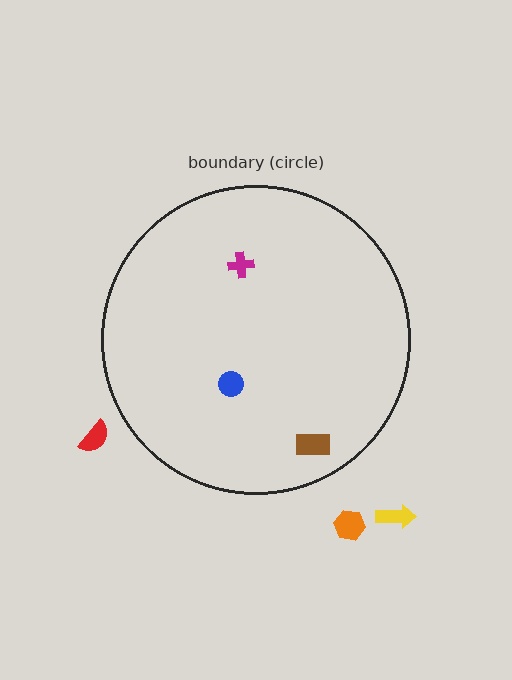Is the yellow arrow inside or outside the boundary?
Outside.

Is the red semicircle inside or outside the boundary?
Outside.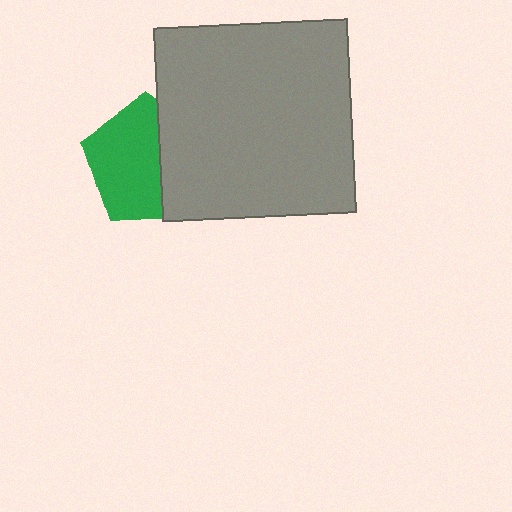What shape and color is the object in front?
The object in front is a gray square.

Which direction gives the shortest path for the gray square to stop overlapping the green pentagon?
Moving right gives the shortest separation.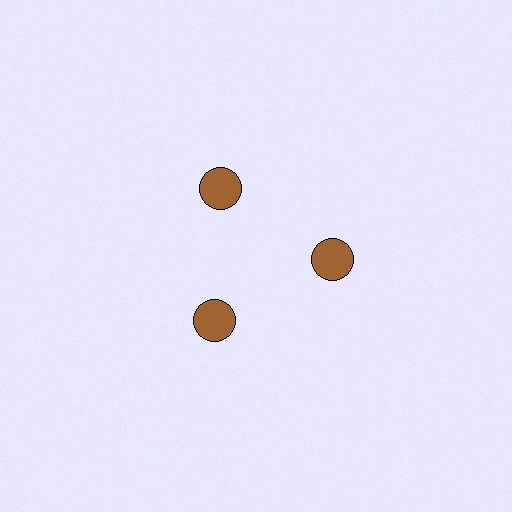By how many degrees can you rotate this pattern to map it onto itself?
The pattern maps onto itself every 120 degrees of rotation.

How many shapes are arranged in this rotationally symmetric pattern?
There are 3 shapes, arranged in 3 groups of 1.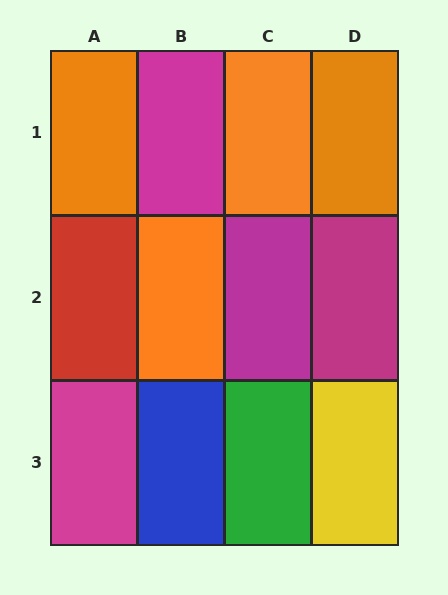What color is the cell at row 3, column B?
Blue.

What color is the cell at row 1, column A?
Orange.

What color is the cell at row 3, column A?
Magenta.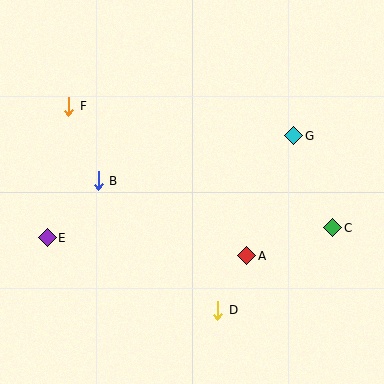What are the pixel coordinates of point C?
Point C is at (333, 228).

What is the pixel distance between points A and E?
The distance between A and E is 200 pixels.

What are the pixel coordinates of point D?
Point D is at (218, 310).